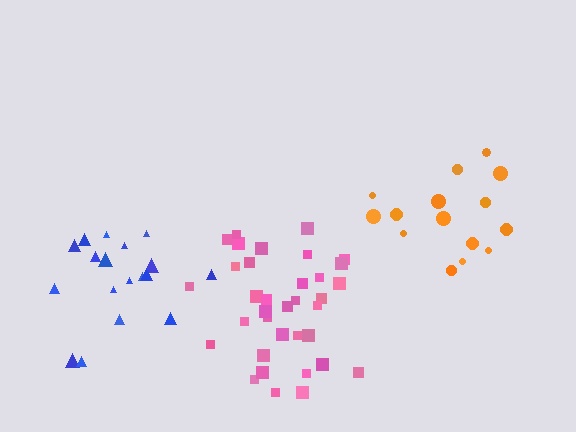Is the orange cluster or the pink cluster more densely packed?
Pink.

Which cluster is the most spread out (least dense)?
Blue.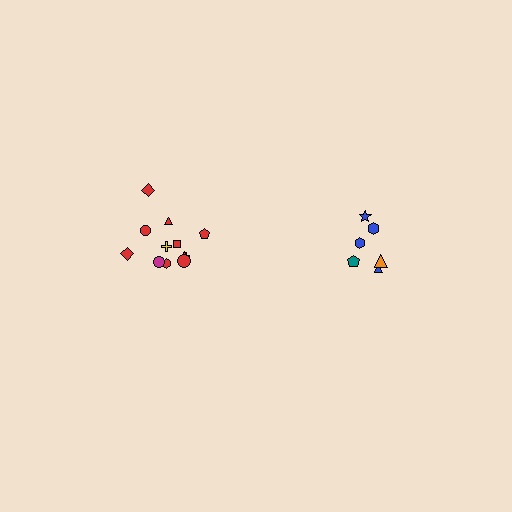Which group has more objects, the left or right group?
The left group.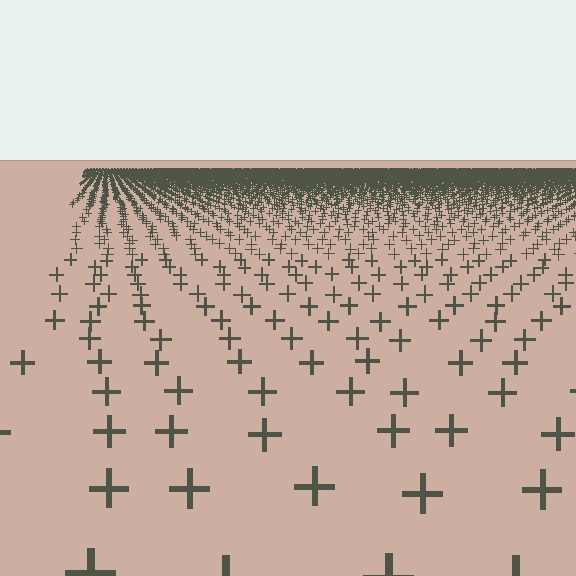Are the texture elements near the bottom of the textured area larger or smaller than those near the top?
Larger. Near the bottom, elements are closer to the viewer and appear at a bigger on-screen size.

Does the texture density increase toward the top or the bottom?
Density increases toward the top.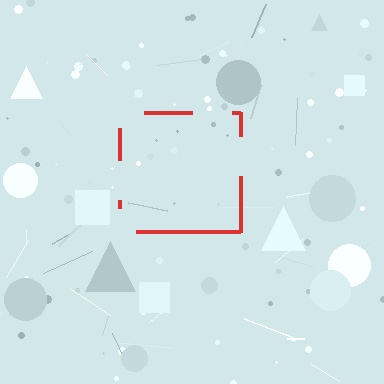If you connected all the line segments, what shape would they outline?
They would outline a square.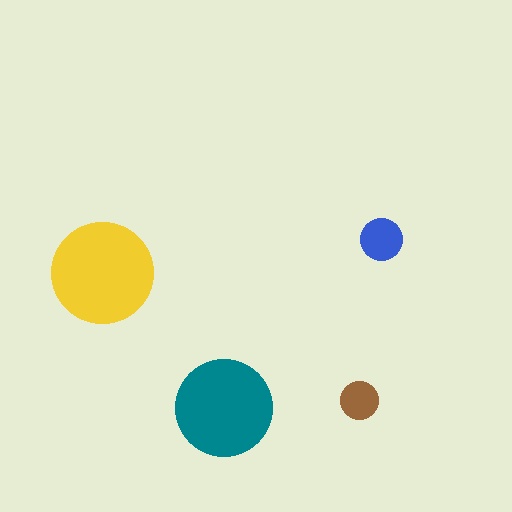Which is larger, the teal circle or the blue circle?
The teal one.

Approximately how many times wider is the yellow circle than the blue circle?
About 2.5 times wider.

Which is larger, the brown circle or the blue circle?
The blue one.